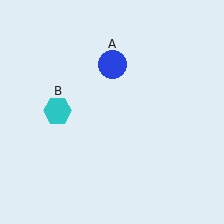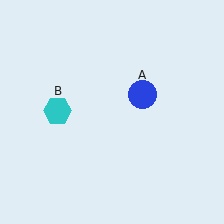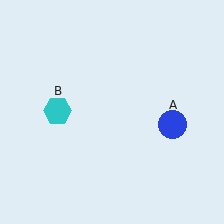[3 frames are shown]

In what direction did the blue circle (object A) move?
The blue circle (object A) moved down and to the right.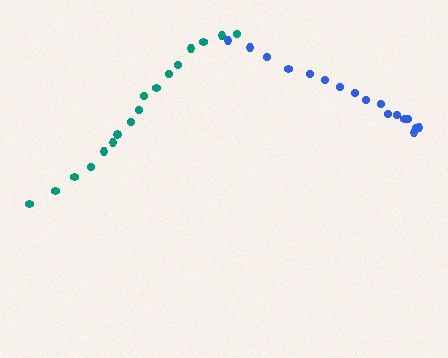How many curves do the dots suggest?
There are 2 distinct paths.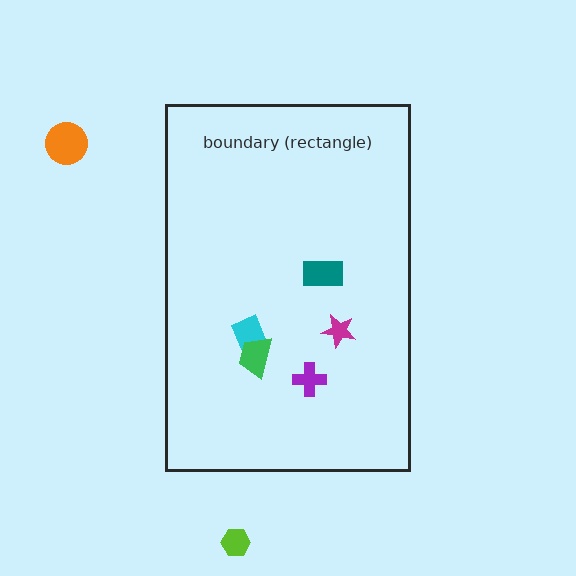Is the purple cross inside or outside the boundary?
Inside.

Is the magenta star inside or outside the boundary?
Inside.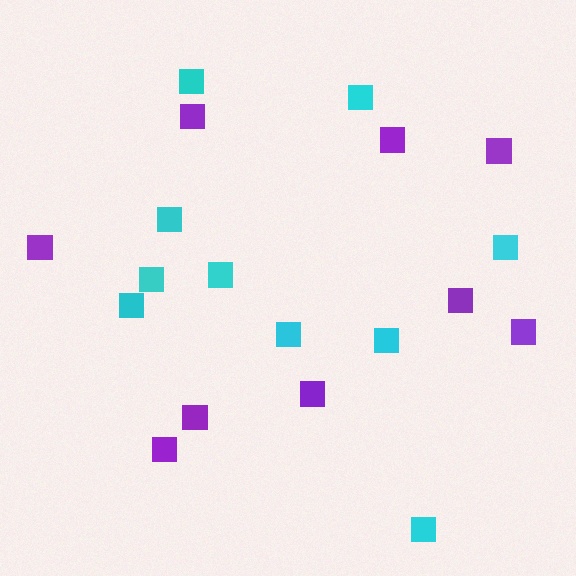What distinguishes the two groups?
There are 2 groups: one group of cyan squares (10) and one group of purple squares (9).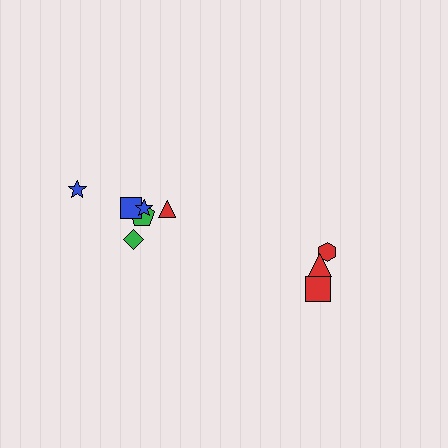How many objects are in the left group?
There are 6 objects.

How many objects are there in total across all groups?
There are 9 objects.